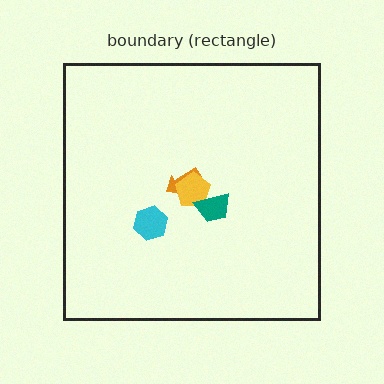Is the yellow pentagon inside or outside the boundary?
Inside.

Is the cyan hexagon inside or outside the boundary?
Inside.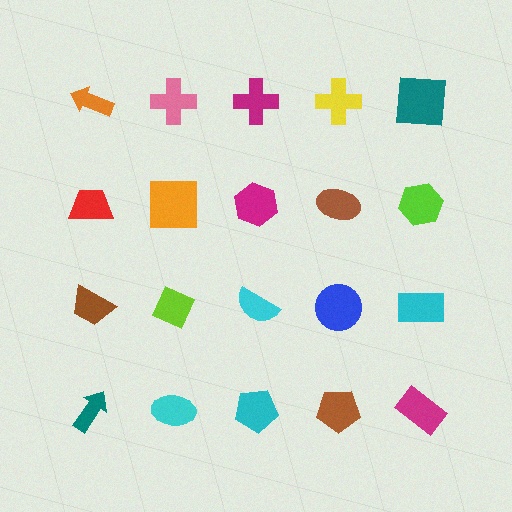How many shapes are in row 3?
5 shapes.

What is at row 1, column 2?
A pink cross.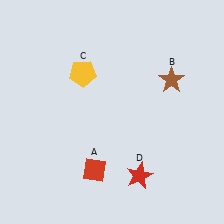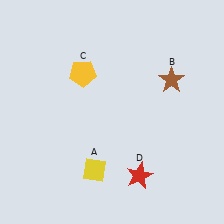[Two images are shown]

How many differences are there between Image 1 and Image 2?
There is 1 difference between the two images.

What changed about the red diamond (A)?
In Image 1, A is red. In Image 2, it changed to yellow.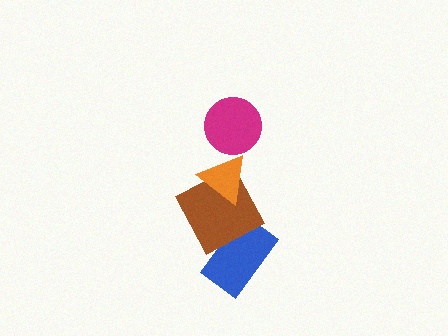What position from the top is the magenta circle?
The magenta circle is 1st from the top.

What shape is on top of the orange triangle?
The magenta circle is on top of the orange triangle.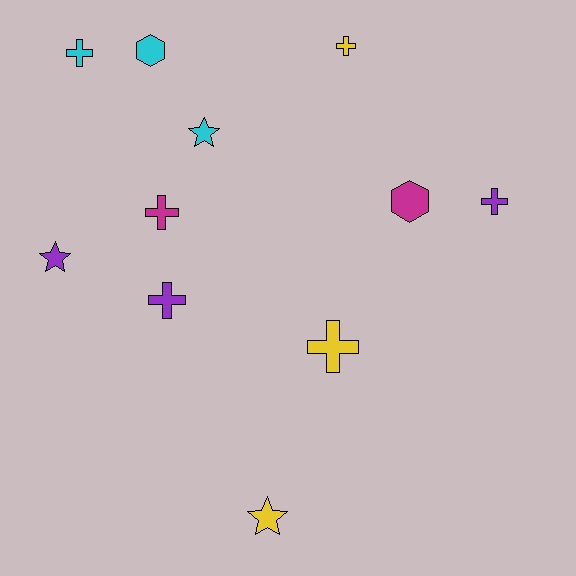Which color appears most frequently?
Cyan, with 3 objects.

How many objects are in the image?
There are 11 objects.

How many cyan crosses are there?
There is 1 cyan cross.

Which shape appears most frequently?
Cross, with 6 objects.